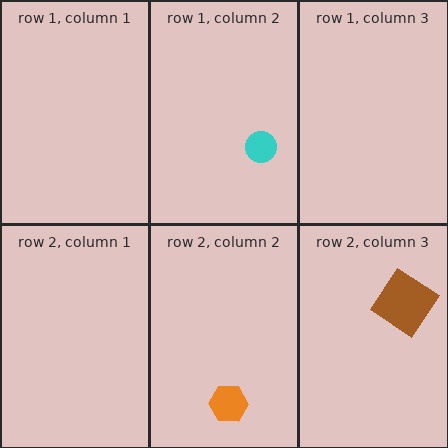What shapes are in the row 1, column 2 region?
The cyan circle.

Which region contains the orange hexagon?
The row 2, column 2 region.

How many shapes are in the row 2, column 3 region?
1.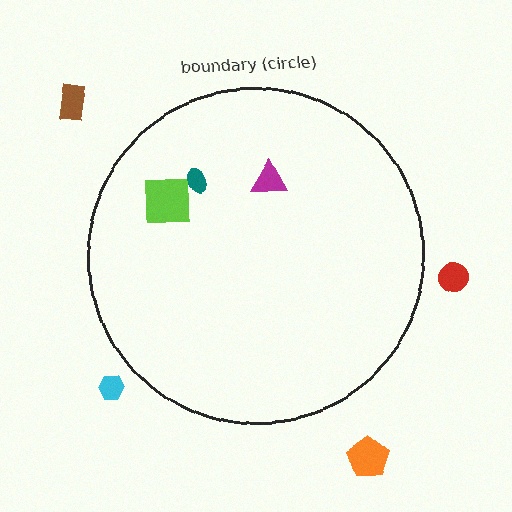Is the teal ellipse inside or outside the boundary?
Inside.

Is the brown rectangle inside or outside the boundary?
Outside.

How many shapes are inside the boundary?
3 inside, 4 outside.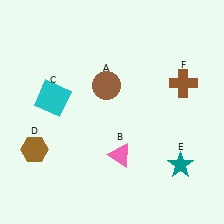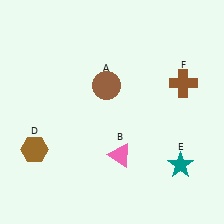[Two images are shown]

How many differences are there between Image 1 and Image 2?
There is 1 difference between the two images.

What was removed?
The cyan square (C) was removed in Image 2.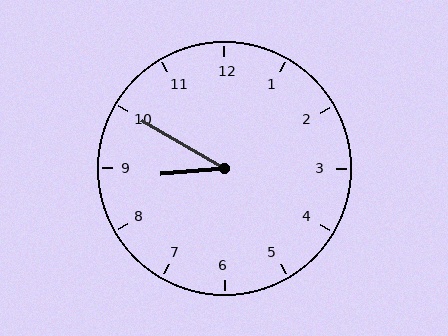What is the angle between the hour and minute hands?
Approximately 35 degrees.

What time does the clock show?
8:50.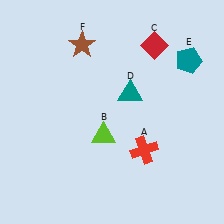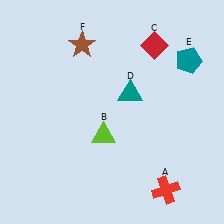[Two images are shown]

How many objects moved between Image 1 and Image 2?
1 object moved between the two images.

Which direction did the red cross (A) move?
The red cross (A) moved down.